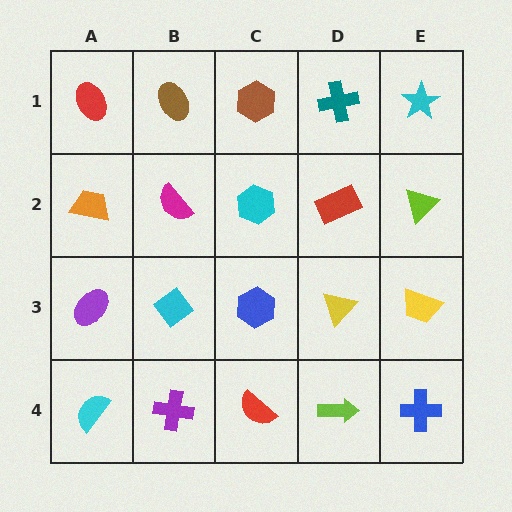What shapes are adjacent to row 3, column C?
A cyan hexagon (row 2, column C), a red semicircle (row 4, column C), a cyan diamond (row 3, column B), a yellow triangle (row 3, column D).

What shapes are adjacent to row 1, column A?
An orange trapezoid (row 2, column A), a brown ellipse (row 1, column B).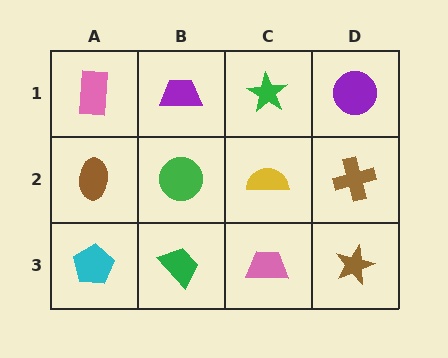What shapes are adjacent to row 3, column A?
A brown ellipse (row 2, column A), a green trapezoid (row 3, column B).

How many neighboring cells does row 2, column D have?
3.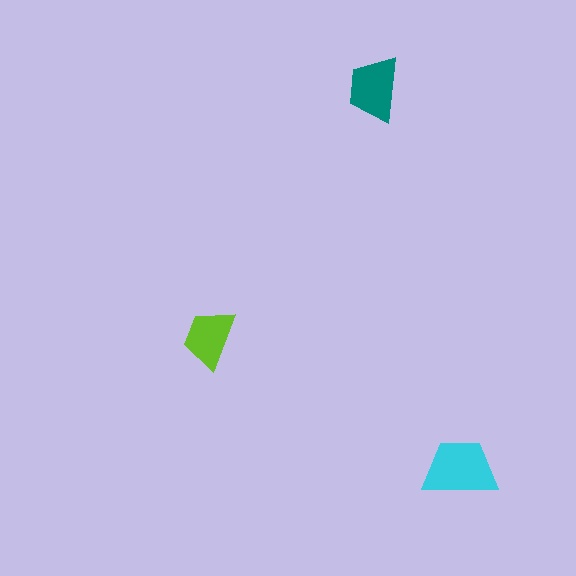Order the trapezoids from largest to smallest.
the cyan one, the teal one, the lime one.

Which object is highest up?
The teal trapezoid is topmost.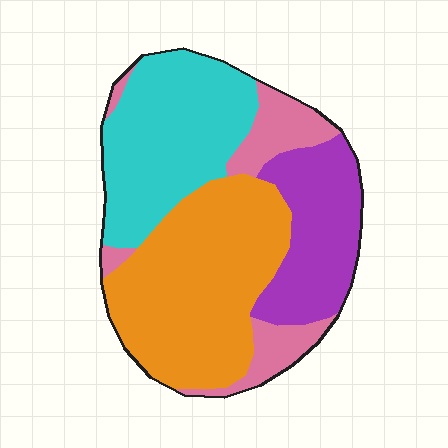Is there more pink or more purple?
Purple.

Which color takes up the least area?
Pink, at roughly 15%.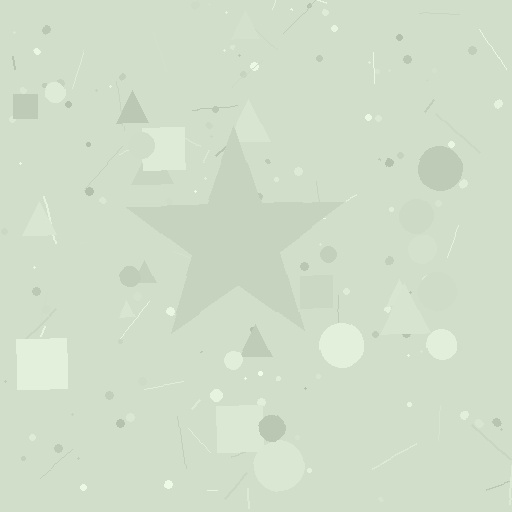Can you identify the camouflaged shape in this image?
The camouflaged shape is a star.